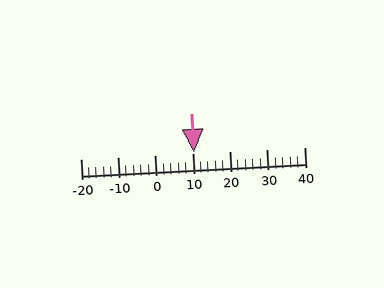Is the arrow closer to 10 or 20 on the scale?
The arrow is closer to 10.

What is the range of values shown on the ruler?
The ruler shows values from -20 to 40.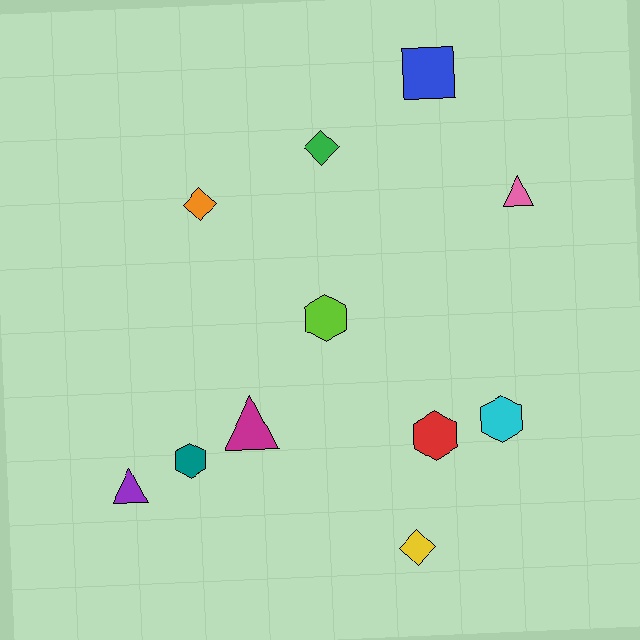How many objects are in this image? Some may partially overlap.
There are 11 objects.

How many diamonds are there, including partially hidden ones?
There are 3 diamonds.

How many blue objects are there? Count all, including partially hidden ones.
There is 1 blue object.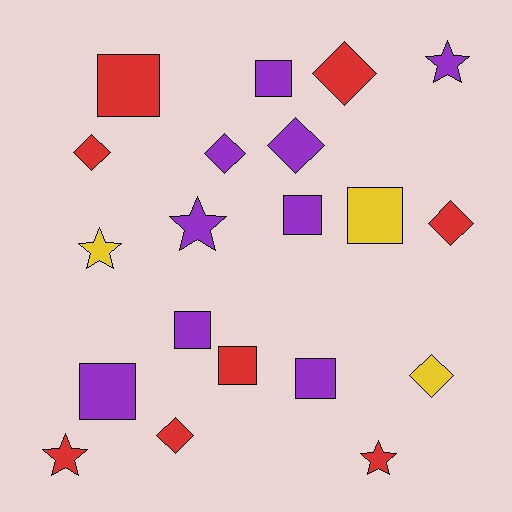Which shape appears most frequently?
Square, with 8 objects.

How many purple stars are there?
There are 2 purple stars.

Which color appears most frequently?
Purple, with 9 objects.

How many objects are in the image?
There are 20 objects.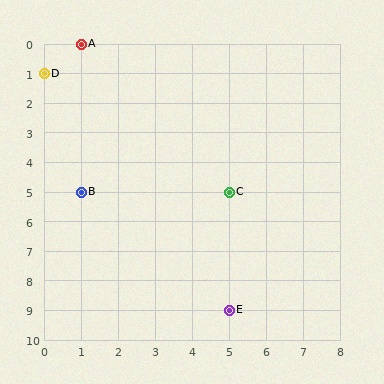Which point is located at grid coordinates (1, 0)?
Point A is at (1, 0).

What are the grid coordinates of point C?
Point C is at grid coordinates (5, 5).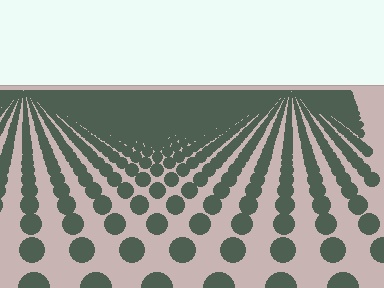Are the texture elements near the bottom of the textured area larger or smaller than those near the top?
Larger. Near the bottom, elements are closer to the viewer and appear at a bigger on-screen size.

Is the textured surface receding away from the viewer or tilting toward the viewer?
The surface is receding away from the viewer. Texture elements get smaller and denser toward the top.